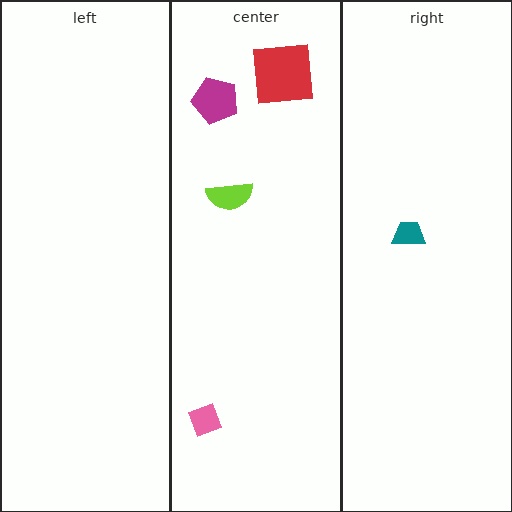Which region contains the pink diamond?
The center region.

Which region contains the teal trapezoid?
The right region.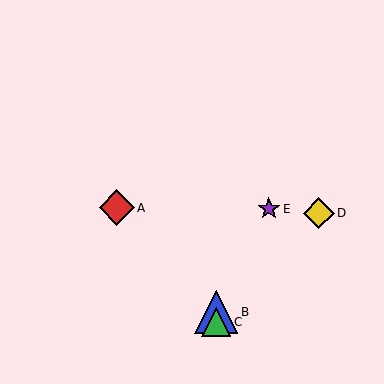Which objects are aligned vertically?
Objects B, C are aligned vertically.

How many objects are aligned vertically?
2 objects (B, C) are aligned vertically.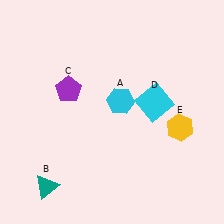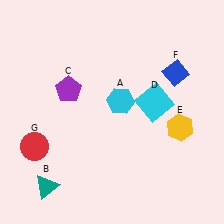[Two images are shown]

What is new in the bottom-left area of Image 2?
A red circle (G) was added in the bottom-left area of Image 2.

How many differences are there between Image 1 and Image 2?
There are 2 differences between the two images.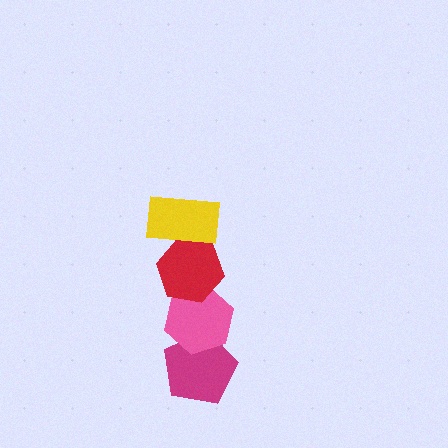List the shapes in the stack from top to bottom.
From top to bottom: the yellow rectangle, the red hexagon, the pink hexagon, the magenta pentagon.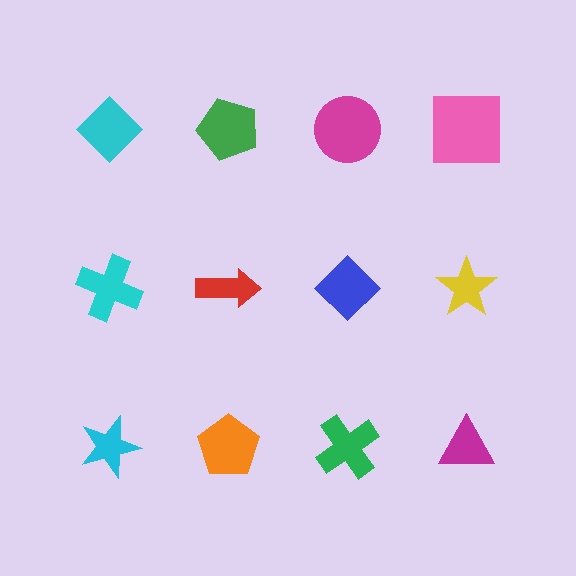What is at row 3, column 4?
A magenta triangle.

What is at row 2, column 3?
A blue diamond.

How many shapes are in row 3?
4 shapes.